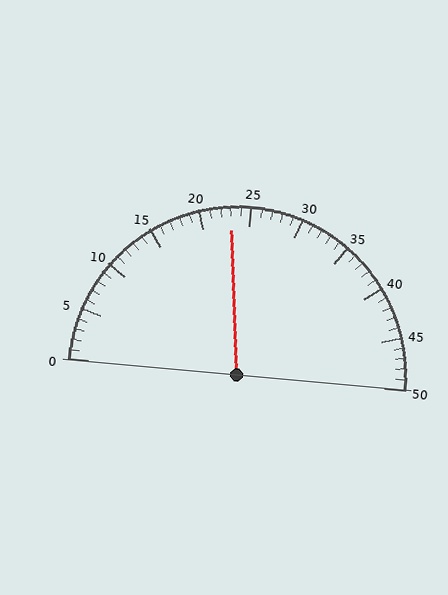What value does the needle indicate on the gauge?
The needle indicates approximately 23.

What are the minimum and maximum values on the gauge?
The gauge ranges from 0 to 50.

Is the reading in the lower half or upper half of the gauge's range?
The reading is in the lower half of the range (0 to 50).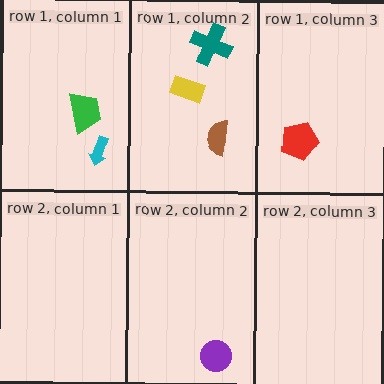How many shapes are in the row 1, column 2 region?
3.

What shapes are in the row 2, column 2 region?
The purple circle.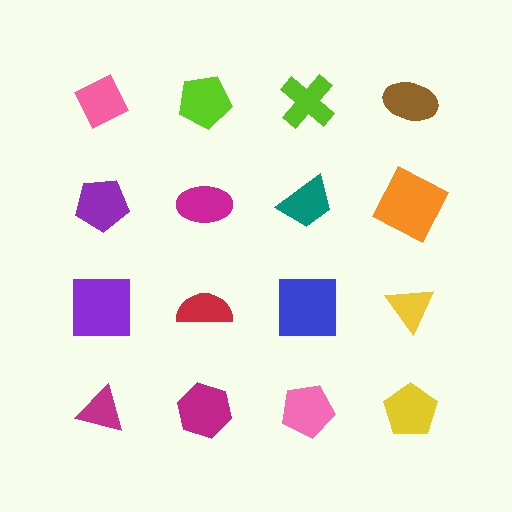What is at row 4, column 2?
A magenta hexagon.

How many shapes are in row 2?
4 shapes.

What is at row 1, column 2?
A lime pentagon.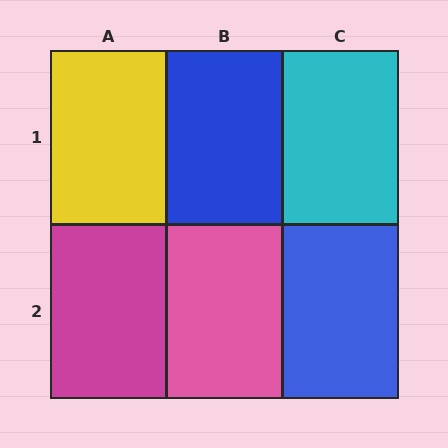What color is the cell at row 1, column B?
Blue.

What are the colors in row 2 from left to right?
Magenta, pink, blue.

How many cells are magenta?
1 cell is magenta.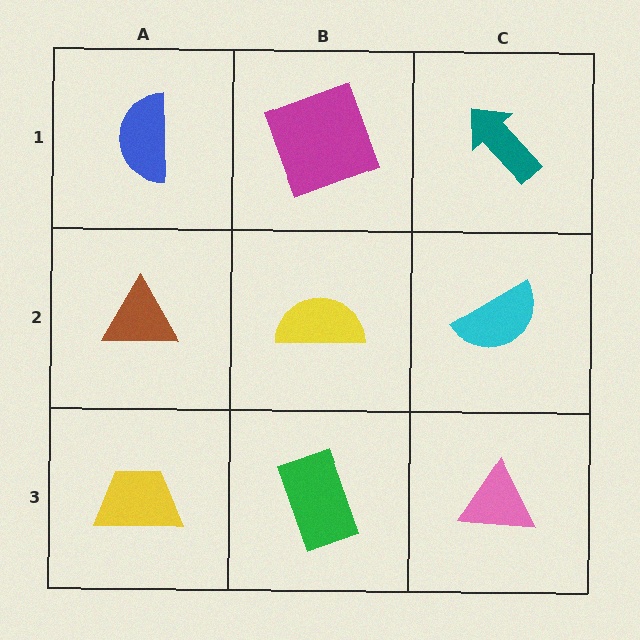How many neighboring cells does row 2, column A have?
3.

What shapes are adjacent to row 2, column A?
A blue semicircle (row 1, column A), a yellow trapezoid (row 3, column A), a yellow semicircle (row 2, column B).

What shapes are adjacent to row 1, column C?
A cyan semicircle (row 2, column C), a magenta square (row 1, column B).